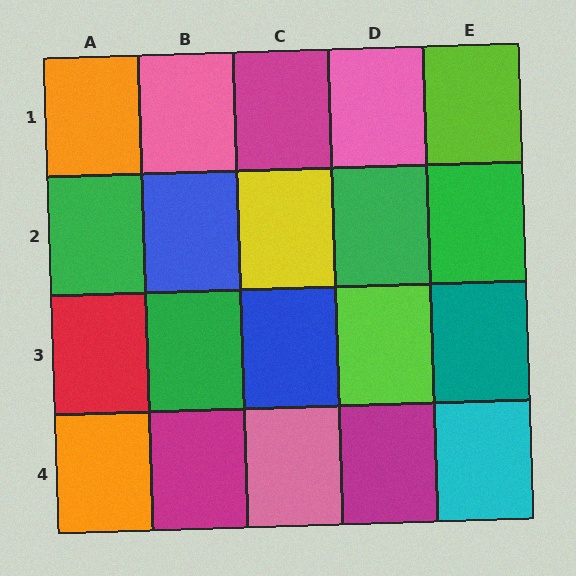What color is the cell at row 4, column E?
Cyan.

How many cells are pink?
3 cells are pink.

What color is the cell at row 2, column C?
Yellow.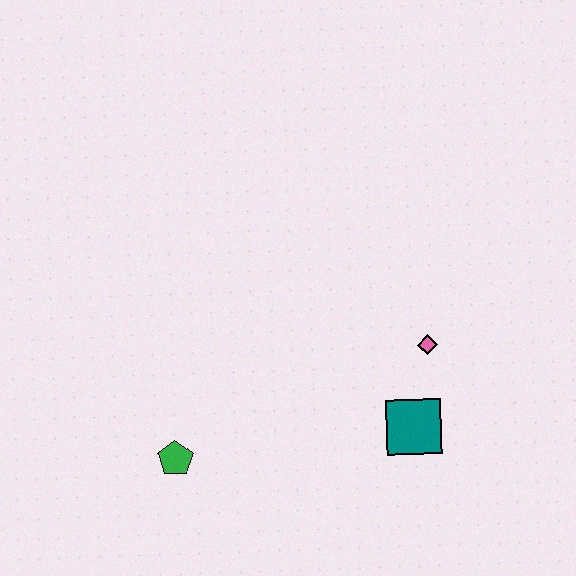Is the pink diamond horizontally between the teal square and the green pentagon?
No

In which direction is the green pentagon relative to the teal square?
The green pentagon is to the left of the teal square.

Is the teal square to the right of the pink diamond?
No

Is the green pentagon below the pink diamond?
Yes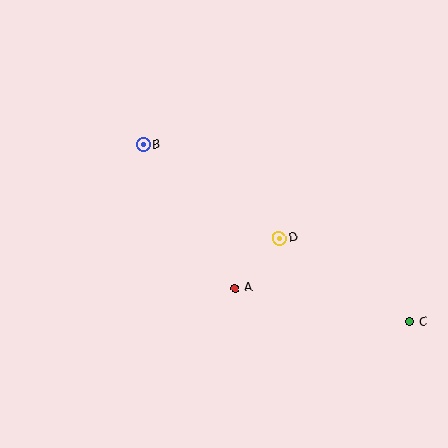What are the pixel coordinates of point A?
Point A is at (235, 288).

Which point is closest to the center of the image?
Point D at (279, 238) is closest to the center.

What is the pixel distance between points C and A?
The distance between C and A is 178 pixels.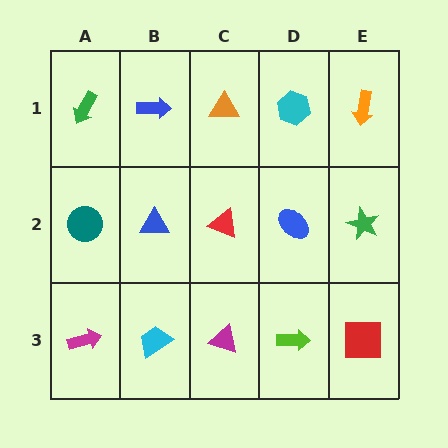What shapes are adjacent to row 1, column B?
A blue triangle (row 2, column B), a green arrow (row 1, column A), an orange triangle (row 1, column C).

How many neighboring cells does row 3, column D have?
3.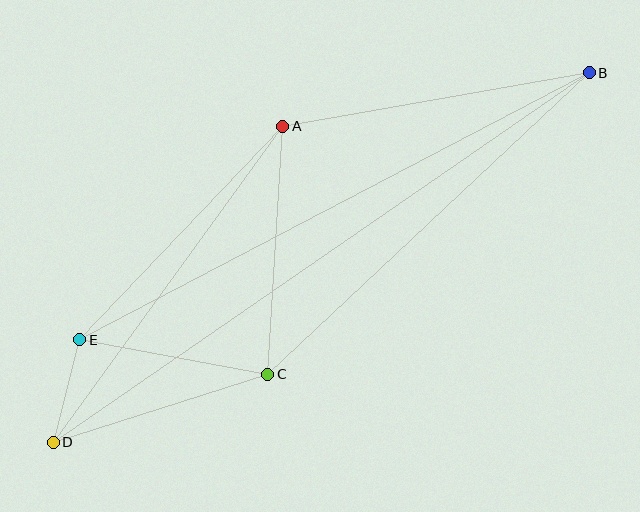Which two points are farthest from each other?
Points B and D are farthest from each other.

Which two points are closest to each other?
Points D and E are closest to each other.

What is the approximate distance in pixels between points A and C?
The distance between A and C is approximately 248 pixels.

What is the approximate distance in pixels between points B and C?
The distance between B and C is approximately 441 pixels.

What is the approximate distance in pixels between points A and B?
The distance between A and B is approximately 311 pixels.